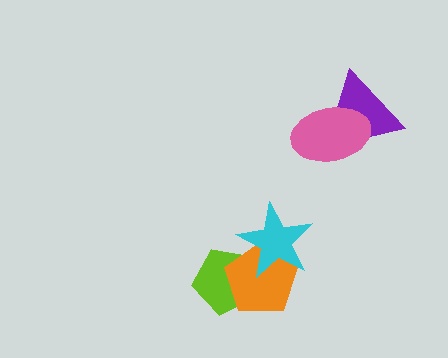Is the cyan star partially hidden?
No, no other shape covers it.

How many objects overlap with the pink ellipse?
1 object overlaps with the pink ellipse.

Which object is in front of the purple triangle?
The pink ellipse is in front of the purple triangle.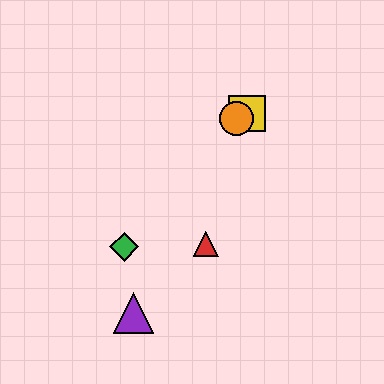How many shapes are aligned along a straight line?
3 shapes (the blue diamond, the yellow square, the orange circle) are aligned along a straight line.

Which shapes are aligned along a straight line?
The blue diamond, the yellow square, the orange circle are aligned along a straight line.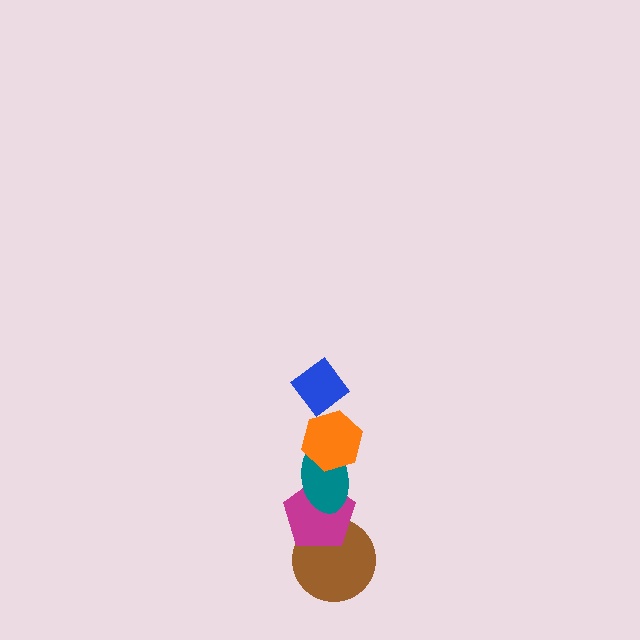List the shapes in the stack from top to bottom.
From top to bottom: the blue diamond, the orange hexagon, the teal ellipse, the magenta pentagon, the brown circle.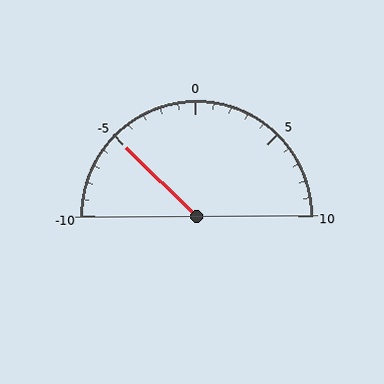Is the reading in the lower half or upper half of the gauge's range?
The reading is in the lower half of the range (-10 to 10).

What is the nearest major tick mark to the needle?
The nearest major tick mark is -5.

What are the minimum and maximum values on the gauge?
The gauge ranges from -10 to 10.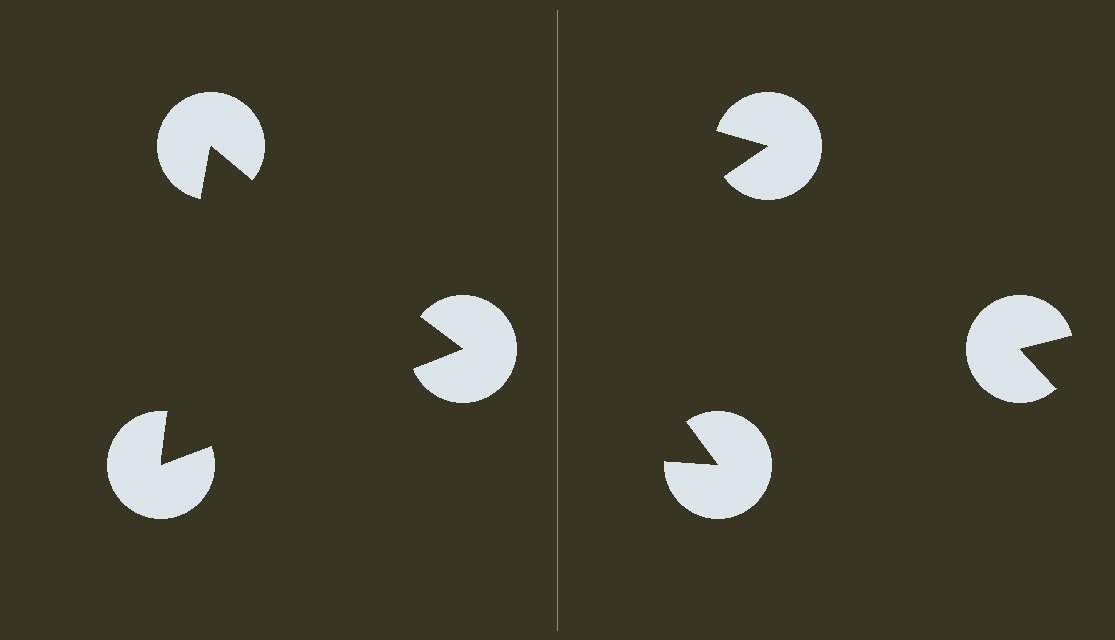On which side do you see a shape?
An illusory triangle appears on the left side. On the right side the wedge cuts are rotated, so no coherent shape forms.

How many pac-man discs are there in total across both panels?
6 — 3 on each side.